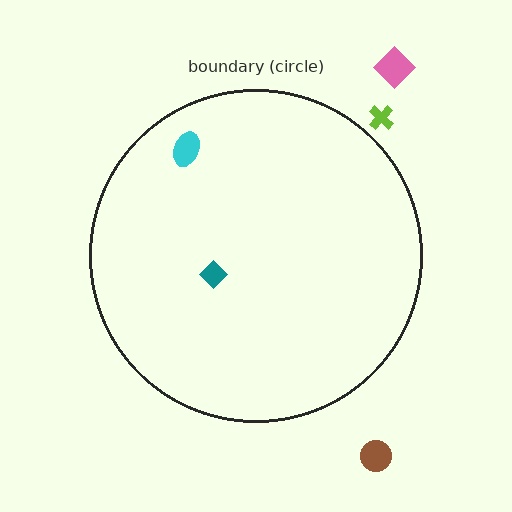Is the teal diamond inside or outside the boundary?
Inside.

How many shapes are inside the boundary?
2 inside, 3 outside.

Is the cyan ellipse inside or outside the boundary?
Inside.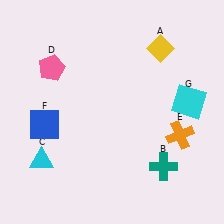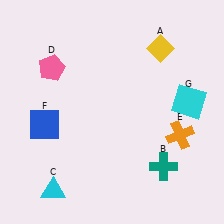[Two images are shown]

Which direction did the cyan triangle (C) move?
The cyan triangle (C) moved down.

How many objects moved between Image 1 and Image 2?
1 object moved between the two images.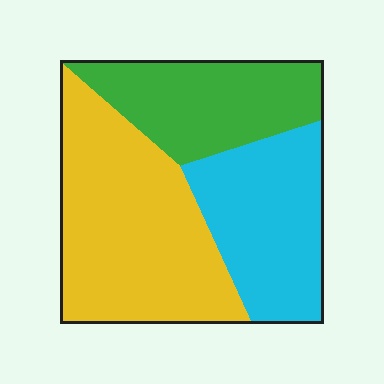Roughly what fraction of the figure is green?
Green covers around 25% of the figure.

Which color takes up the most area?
Yellow, at roughly 45%.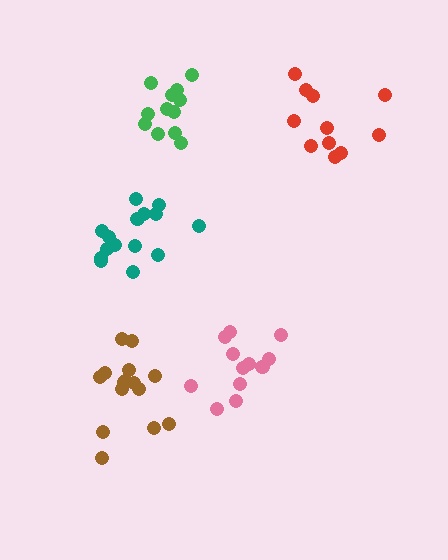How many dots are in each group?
Group 1: 11 dots, Group 2: 12 dots, Group 3: 15 dots, Group 4: 12 dots, Group 5: 15 dots (65 total).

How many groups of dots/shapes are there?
There are 5 groups.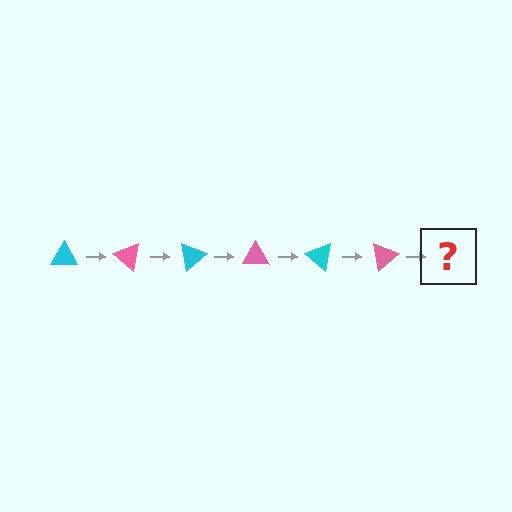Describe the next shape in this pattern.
It should be a cyan triangle, rotated 240 degrees from the start.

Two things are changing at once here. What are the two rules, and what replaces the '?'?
The two rules are that it rotates 40 degrees each step and the color cycles through cyan and pink. The '?' should be a cyan triangle, rotated 240 degrees from the start.